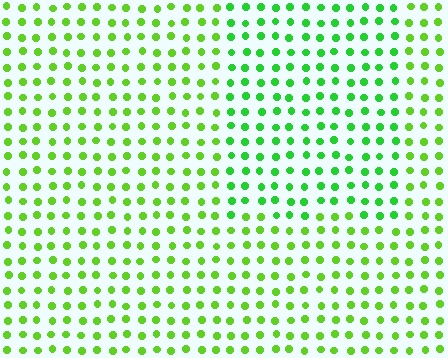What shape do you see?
I see a rectangle.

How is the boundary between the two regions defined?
The boundary is defined purely by a slight shift in hue (about 25 degrees). Spacing, size, and orientation are identical on both sides.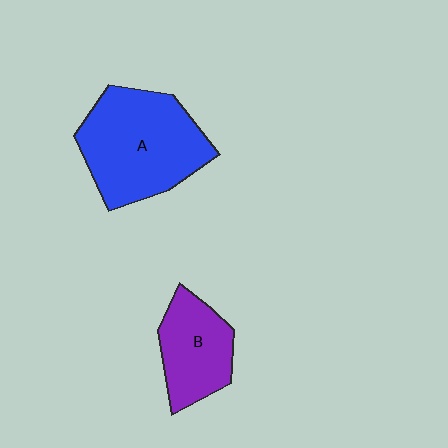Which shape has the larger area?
Shape A (blue).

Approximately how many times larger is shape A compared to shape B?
Approximately 1.7 times.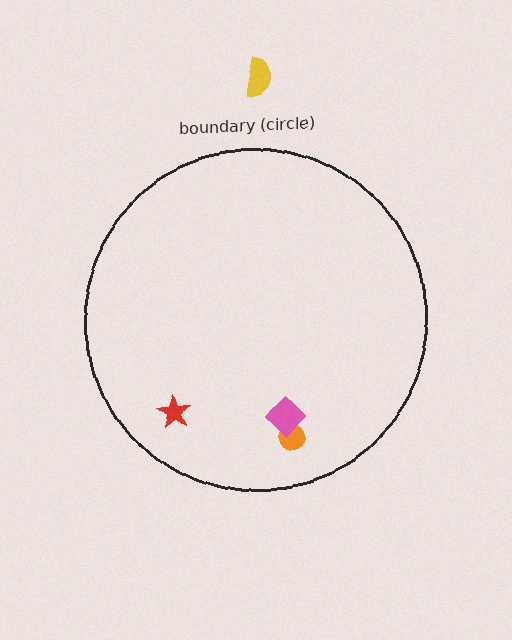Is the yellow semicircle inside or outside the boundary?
Outside.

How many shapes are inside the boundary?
3 inside, 1 outside.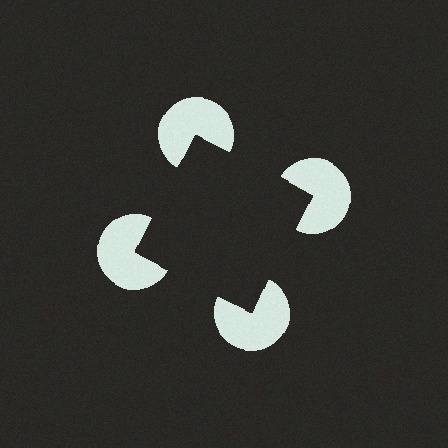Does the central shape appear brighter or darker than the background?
It typically appears slightly darker than the background, even though no actual brightness change is drawn.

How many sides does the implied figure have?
4 sides.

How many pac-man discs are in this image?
There are 4 — one at each vertex of the illusory square.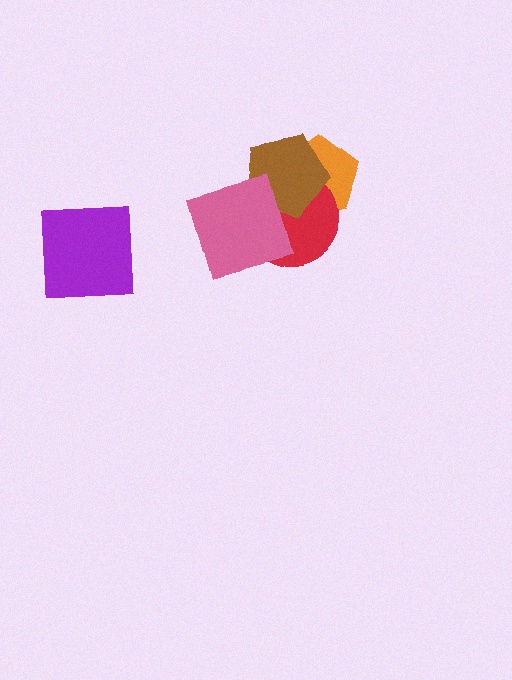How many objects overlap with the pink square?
2 objects overlap with the pink square.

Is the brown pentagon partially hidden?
Yes, it is partially covered by another shape.